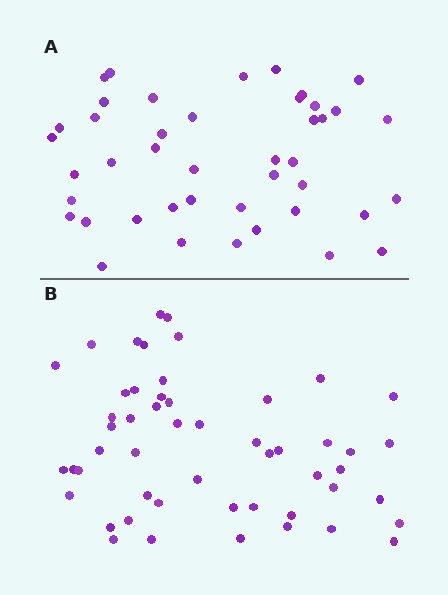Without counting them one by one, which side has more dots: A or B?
Region B (the bottom region) has more dots.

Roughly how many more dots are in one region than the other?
Region B has roughly 8 or so more dots than region A.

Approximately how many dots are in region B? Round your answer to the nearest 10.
About 50 dots. (The exact count is 52, which rounds to 50.)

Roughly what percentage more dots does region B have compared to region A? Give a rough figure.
About 20% more.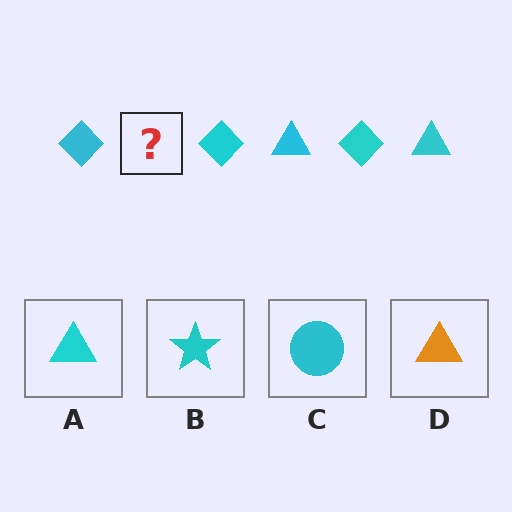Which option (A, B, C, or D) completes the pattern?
A.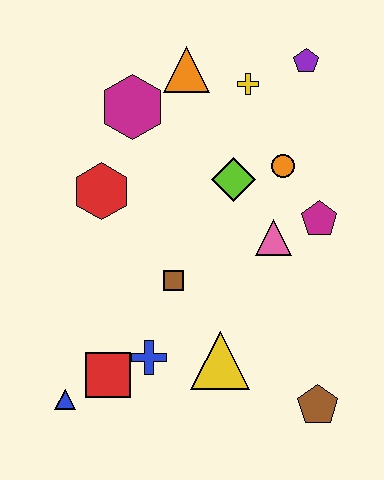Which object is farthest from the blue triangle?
The purple pentagon is farthest from the blue triangle.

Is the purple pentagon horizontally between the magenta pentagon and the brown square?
Yes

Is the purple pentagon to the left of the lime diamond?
No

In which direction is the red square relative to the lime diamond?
The red square is below the lime diamond.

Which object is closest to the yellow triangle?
The blue cross is closest to the yellow triangle.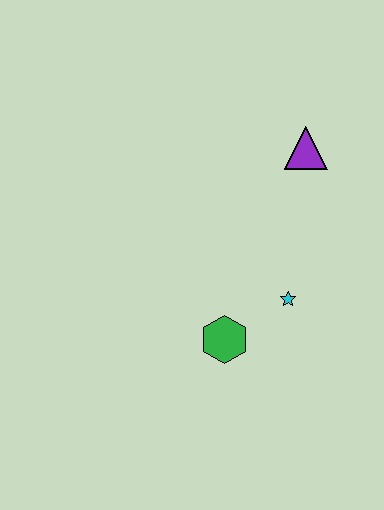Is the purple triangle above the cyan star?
Yes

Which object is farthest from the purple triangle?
The green hexagon is farthest from the purple triangle.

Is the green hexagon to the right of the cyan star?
No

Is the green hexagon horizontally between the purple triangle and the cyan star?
No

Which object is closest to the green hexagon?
The cyan star is closest to the green hexagon.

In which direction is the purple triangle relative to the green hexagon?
The purple triangle is above the green hexagon.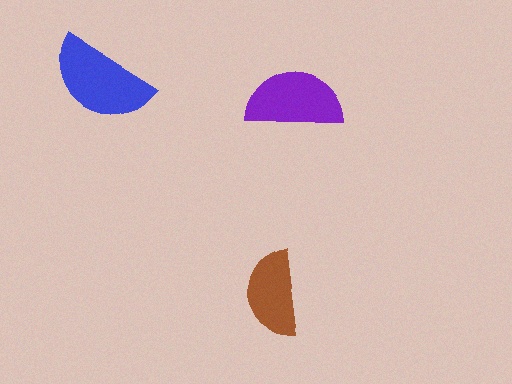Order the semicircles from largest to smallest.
the blue one, the purple one, the brown one.